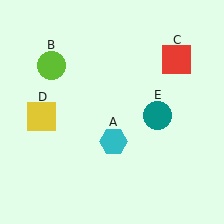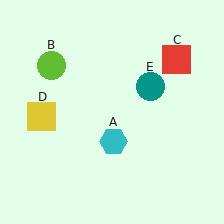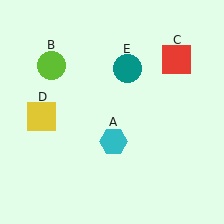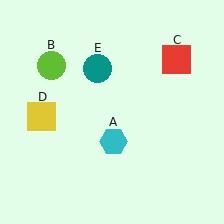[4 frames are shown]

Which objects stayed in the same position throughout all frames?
Cyan hexagon (object A) and lime circle (object B) and red square (object C) and yellow square (object D) remained stationary.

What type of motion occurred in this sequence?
The teal circle (object E) rotated counterclockwise around the center of the scene.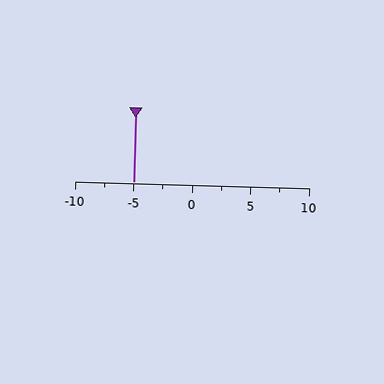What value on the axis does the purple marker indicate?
The marker indicates approximately -5.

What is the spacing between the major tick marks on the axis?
The major ticks are spaced 5 apart.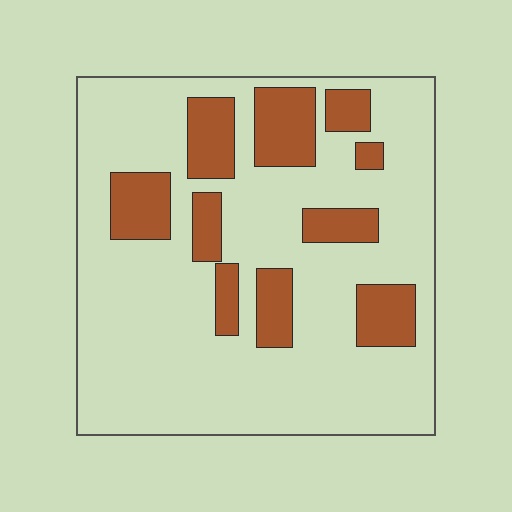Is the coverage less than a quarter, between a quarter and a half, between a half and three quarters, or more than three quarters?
Less than a quarter.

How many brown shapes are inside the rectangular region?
10.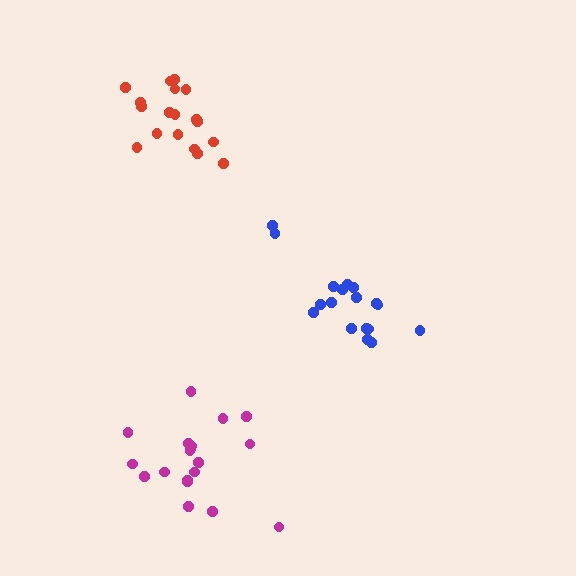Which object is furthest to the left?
The red cluster is leftmost.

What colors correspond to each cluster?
The clusters are colored: blue, red, magenta.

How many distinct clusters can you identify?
There are 3 distinct clusters.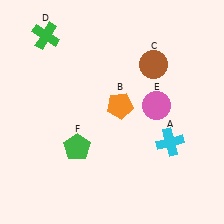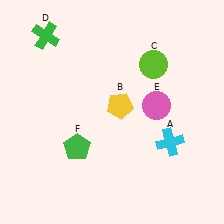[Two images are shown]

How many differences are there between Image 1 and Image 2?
There are 2 differences between the two images.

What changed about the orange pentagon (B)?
In Image 1, B is orange. In Image 2, it changed to yellow.